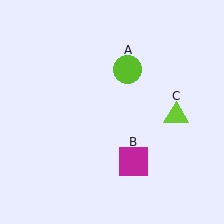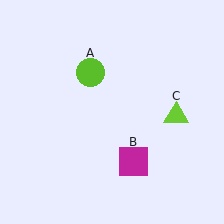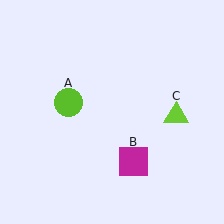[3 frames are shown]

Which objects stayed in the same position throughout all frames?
Magenta square (object B) and lime triangle (object C) remained stationary.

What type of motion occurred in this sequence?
The lime circle (object A) rotated counterclockwise around the center of the scene.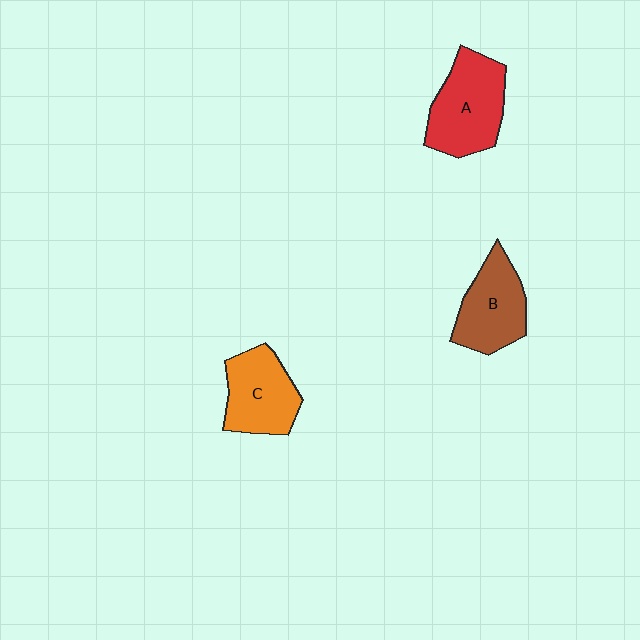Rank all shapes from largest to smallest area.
From largest to smallest: A (red), C (orange), B (brown).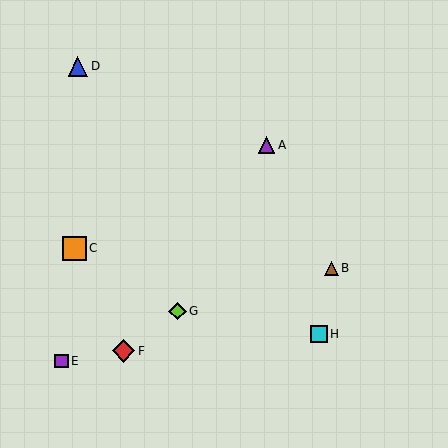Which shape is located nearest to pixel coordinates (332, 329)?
The cyan square (labeled H) at (319, 334) is nearest to that location.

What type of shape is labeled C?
Shape C is an orange square.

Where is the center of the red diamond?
The center of the red diamond is at (123, 351).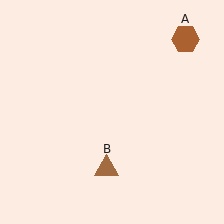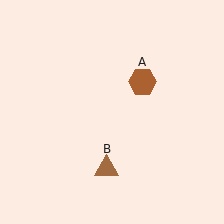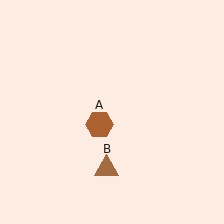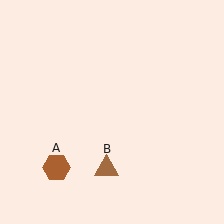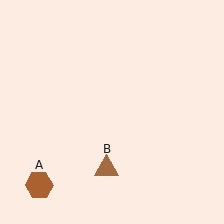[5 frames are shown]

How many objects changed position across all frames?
1 object changed position: brown hexagon (object A).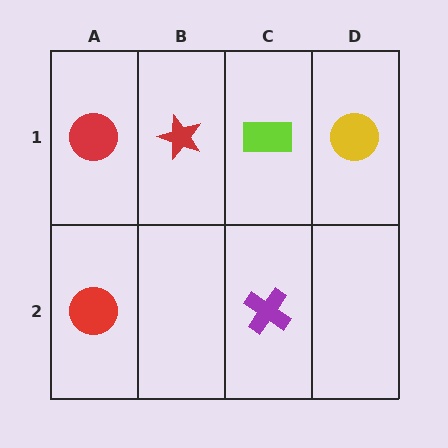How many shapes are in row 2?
2 shapes.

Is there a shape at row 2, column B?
No, that cell is empty.